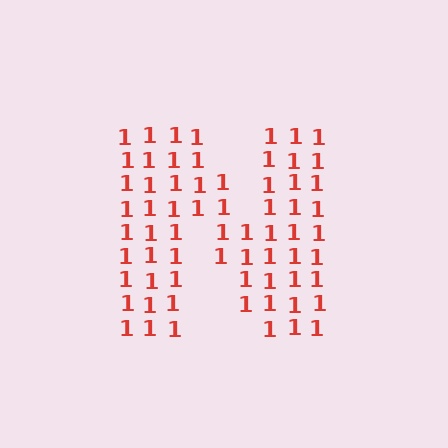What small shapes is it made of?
It is made of small digit 1's.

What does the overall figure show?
The overall figure shows the letter N.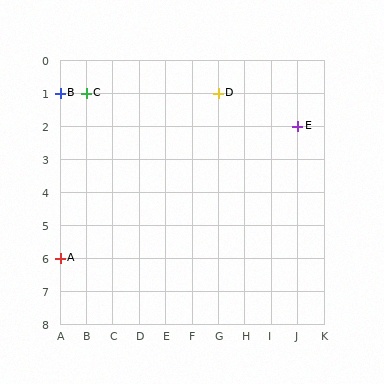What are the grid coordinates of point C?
Point C is at grid coordinates (B, 1).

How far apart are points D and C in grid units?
Points D and C are 5 columns apart.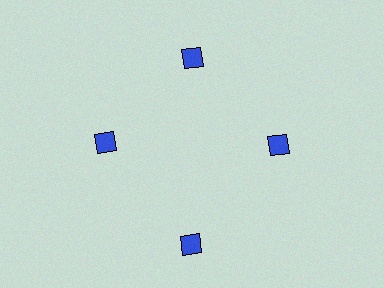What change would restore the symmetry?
The symmetry would be restored by moving it inward, back onto the ring so that all 4 diamonds sit at equal angles and equal distance from the center.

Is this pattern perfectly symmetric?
No. The 4 blue diamonds are arranged in a ring, but one element near the 6 o'clock position is pushed outward from the center, breaking the 4-fold rotational symmetry.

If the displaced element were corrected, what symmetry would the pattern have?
It would have 4-fold rotational symmetry — the pattern would map onto itself every 90 degrees.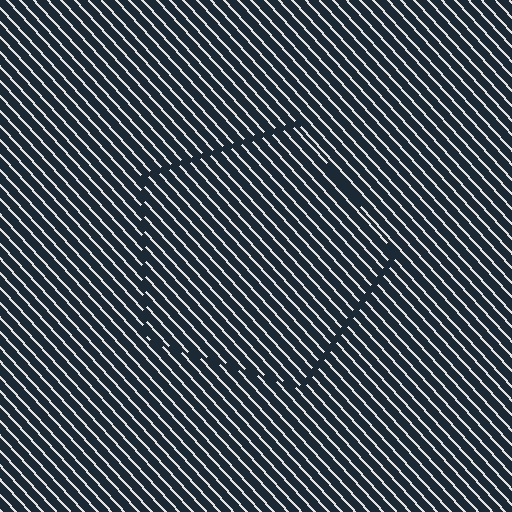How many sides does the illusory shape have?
5 sides — the line-ends trace a pentagon.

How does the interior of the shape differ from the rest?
The interior of the shape contains the same grating, shifted by half a period — the contour is defined by the phase discontinuity where line-ends from the inner and outer gratings abut.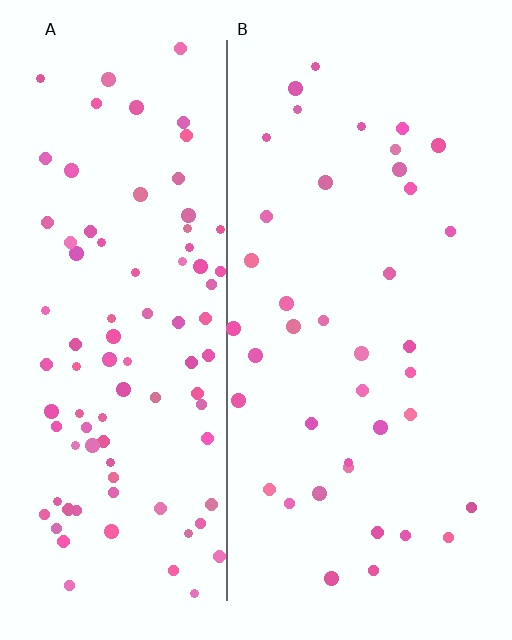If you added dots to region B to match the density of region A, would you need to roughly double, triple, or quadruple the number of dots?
Approximately double.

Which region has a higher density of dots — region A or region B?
A (the left).